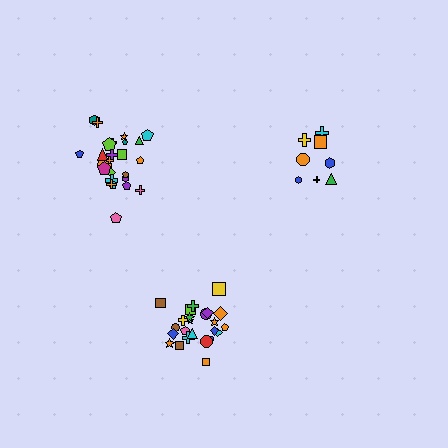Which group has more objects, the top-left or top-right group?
The top-left group.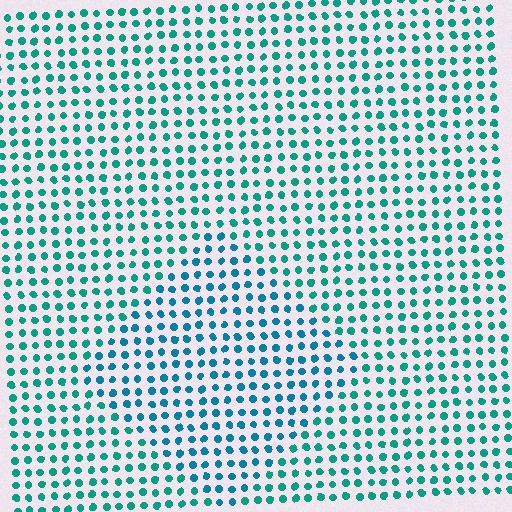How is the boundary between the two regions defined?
The boundary is defined purely by a slight shift in hue (about 25 degrees). Spacing, size, and orientation are identical on both sides.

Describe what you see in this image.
The image is filled with small teal elements in a uniform arrangement. A diamond-shaped region is visible where the elements are tinted to a slightly different hue, forming a subtle color boundary.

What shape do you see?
I see a diamond.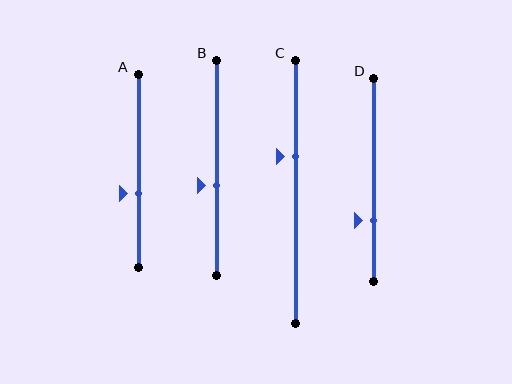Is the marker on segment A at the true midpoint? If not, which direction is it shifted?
No, the marker on segment A is shifted downward by about 12% of the segment length.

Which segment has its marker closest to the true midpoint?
Segment B has its marker closest to the true midpoint.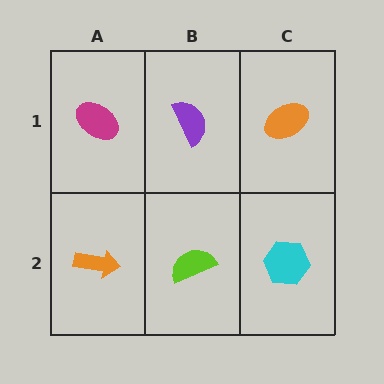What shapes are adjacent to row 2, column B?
A purple semicircle (row 1, column B), an orange arrow (row 2, column A), a cyan hexagon (row 2, column C).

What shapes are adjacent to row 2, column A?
A magenta ellipse (row 1, column A), a lime semicircle (row 2, column B).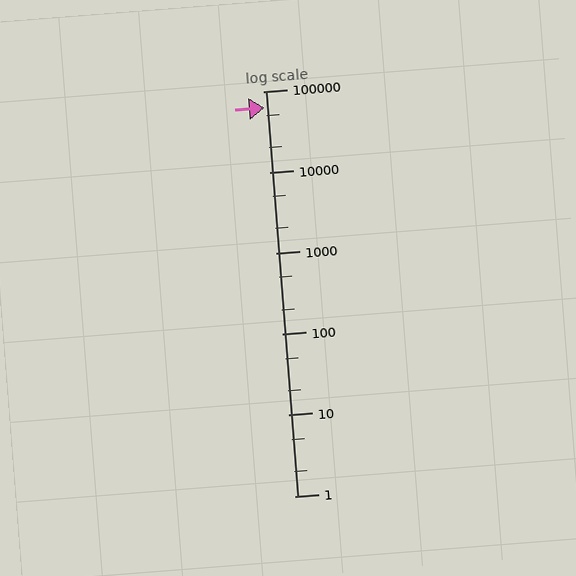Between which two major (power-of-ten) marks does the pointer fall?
The pointer is between 10000 and 100000.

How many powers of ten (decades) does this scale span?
The scale spans 5 decades, from 1 to 100000.